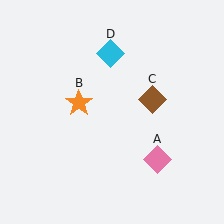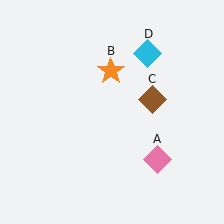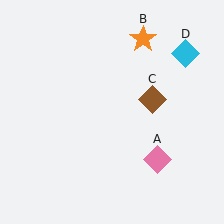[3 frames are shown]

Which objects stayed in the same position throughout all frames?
Pink diamond (object A) and brown diamond (object C) remained stationary.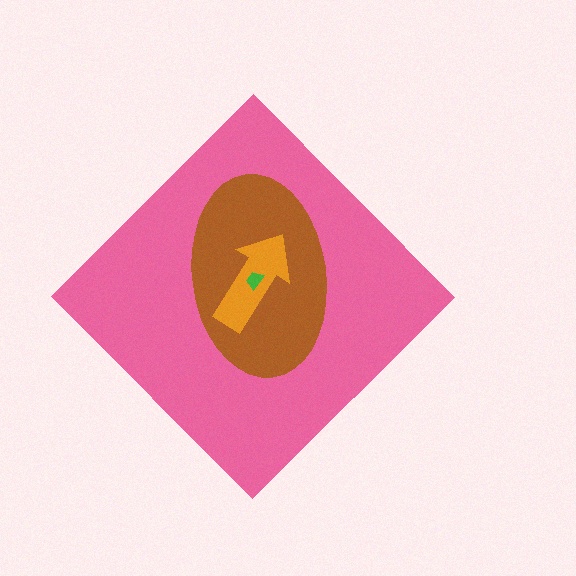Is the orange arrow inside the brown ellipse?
Yes.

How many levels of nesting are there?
4.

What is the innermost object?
The green trapezoid.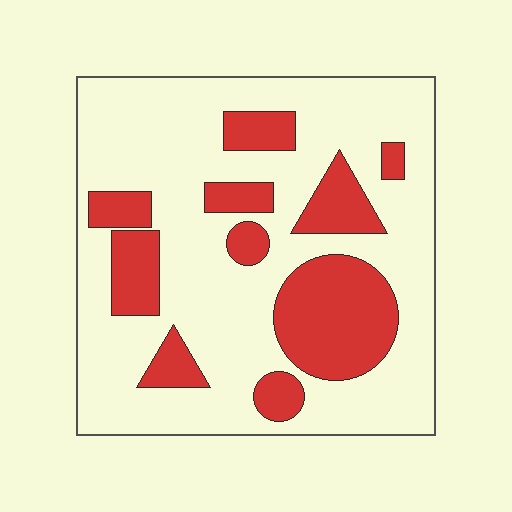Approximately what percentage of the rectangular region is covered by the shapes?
Approximately 25%.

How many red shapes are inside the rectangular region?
10.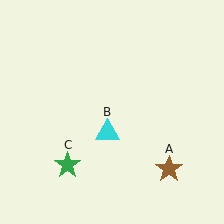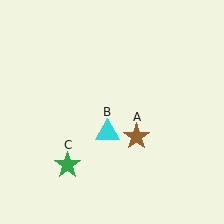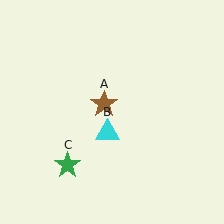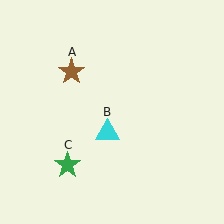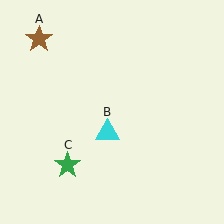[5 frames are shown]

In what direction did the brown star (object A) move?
The brown star (object A) moved up and to the left.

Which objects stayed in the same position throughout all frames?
Cyan triangle (object B) and green star (object C) remained stationary.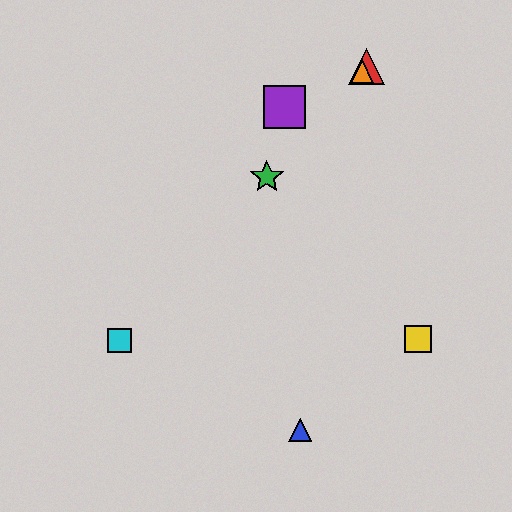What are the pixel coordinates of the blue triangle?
The blue triangle is at (300, 430).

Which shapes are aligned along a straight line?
The red triangle, the green star, the orange triangle, the cyan square are aligned along a straight line.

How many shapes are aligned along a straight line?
4 shapes (the red triangle, the green star, the orange triangle, the cyan square) are aligned along a straight line.